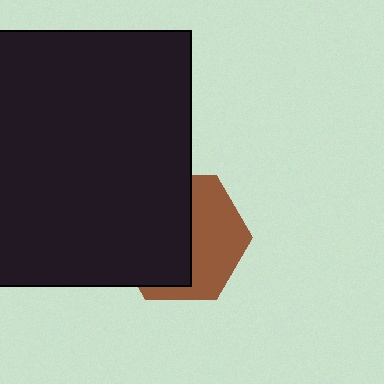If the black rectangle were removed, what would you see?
You would see the complete brown hexagon.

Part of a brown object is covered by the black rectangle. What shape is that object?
It is a hexagon.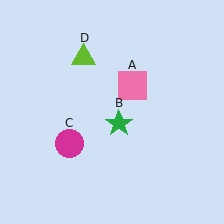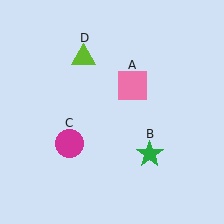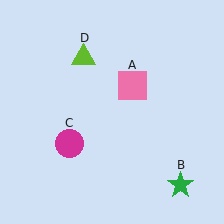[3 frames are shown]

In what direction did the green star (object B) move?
The green star (object B) moved down and to the right.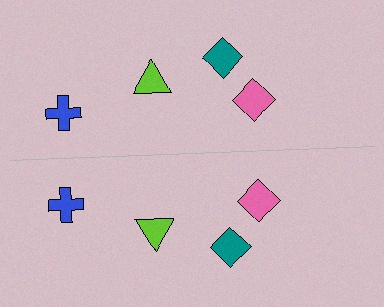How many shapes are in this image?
There are 8 shapes in this image.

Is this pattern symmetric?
Yes, this pattern has bilateral (reflection) symmetry.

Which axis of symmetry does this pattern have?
The pattern has a horizontal axis of symmetry running through the center of the image.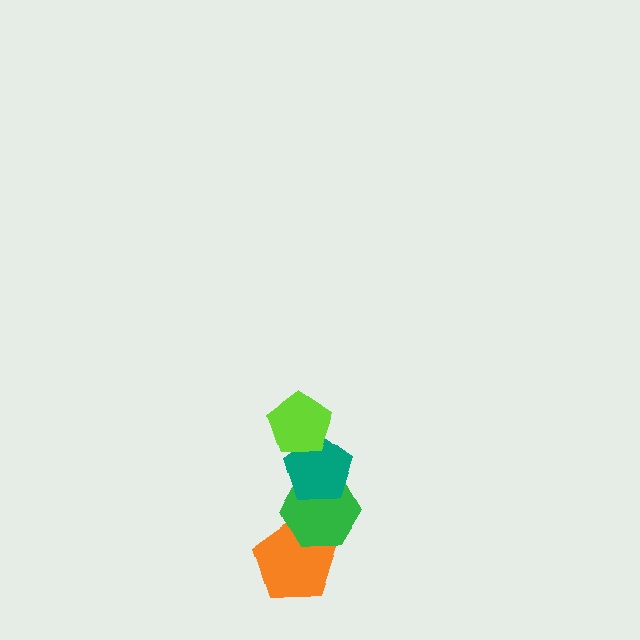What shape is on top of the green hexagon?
The teal pentagon is on top of the green hexagon.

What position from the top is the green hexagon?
The green hexagon is 3rd from the top.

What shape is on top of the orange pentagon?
The green hexagon is on top of the orange pentagon.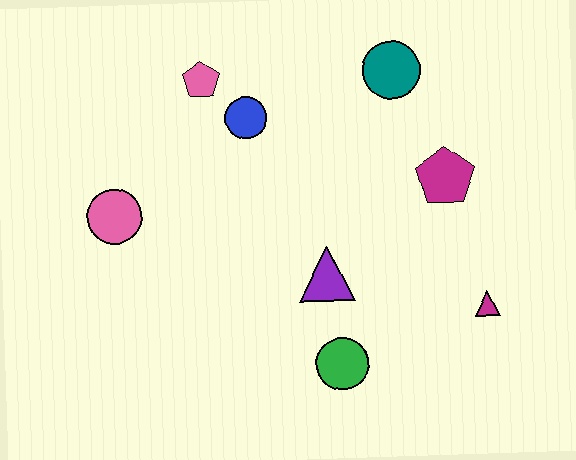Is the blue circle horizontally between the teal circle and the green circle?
No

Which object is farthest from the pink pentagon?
The magenta triangle is farthest from the pink pentagon.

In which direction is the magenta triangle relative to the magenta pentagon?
The magenta triangle is below the magenta pentagon.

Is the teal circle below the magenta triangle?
No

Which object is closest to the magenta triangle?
The magenta pentagon is closest to the magenta triangle.